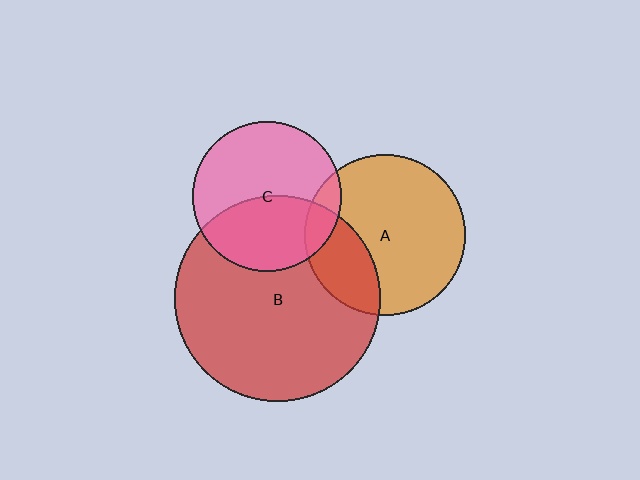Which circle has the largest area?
Circle B (red).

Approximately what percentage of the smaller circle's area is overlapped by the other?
Approximately 25%.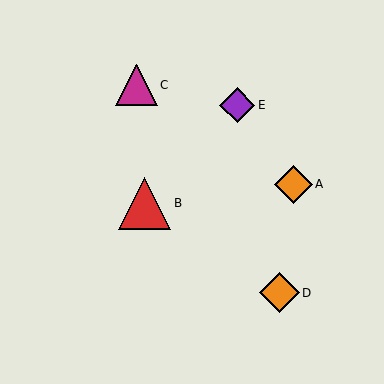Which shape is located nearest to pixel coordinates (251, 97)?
The purple diamond (labeled E) at (237, 105) is nearest to that location.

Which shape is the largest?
The red triangle (labeled B) is the largest.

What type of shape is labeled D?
Shape D is an orange diamond.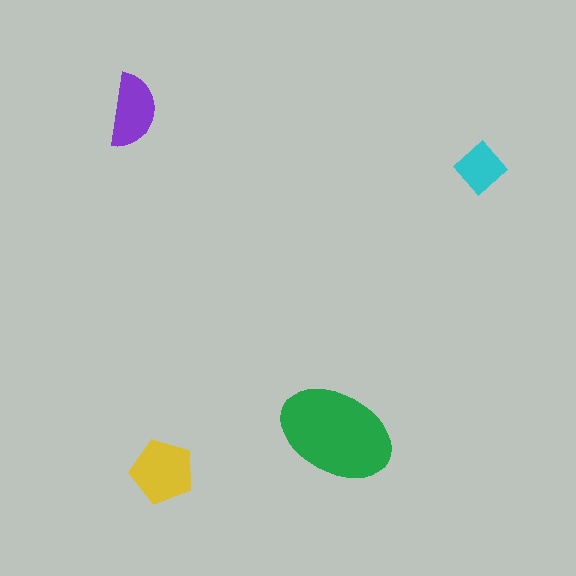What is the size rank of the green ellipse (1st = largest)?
1st.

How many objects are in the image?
There are 4 objects in the image.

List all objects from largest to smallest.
The green ellipse, the yellow pentagon, the purple semicircle, the cyan diamond.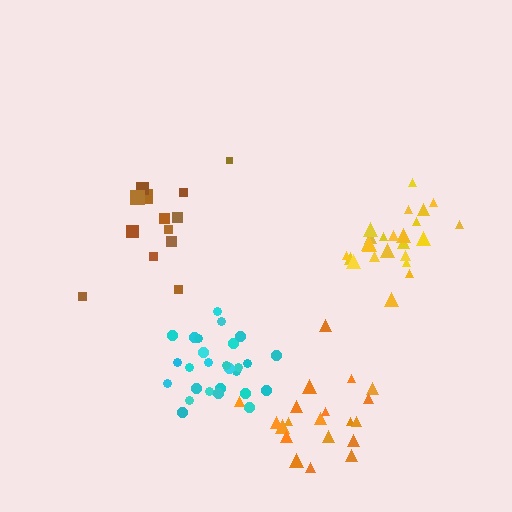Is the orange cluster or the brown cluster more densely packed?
Orange.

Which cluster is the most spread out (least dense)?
Brown.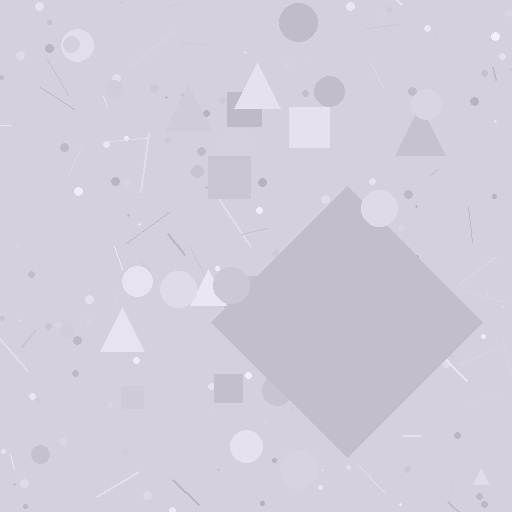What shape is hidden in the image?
A diamond is hidden in the image.